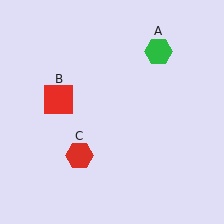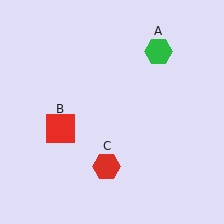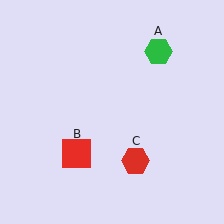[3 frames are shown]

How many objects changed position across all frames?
2 objects changed position: red square (object B), red hexagon (object C).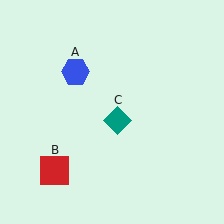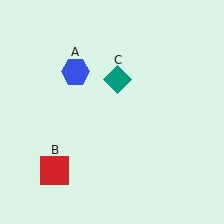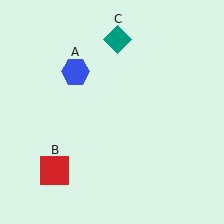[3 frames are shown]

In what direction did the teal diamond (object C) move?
The teal diamond (object C) moved up.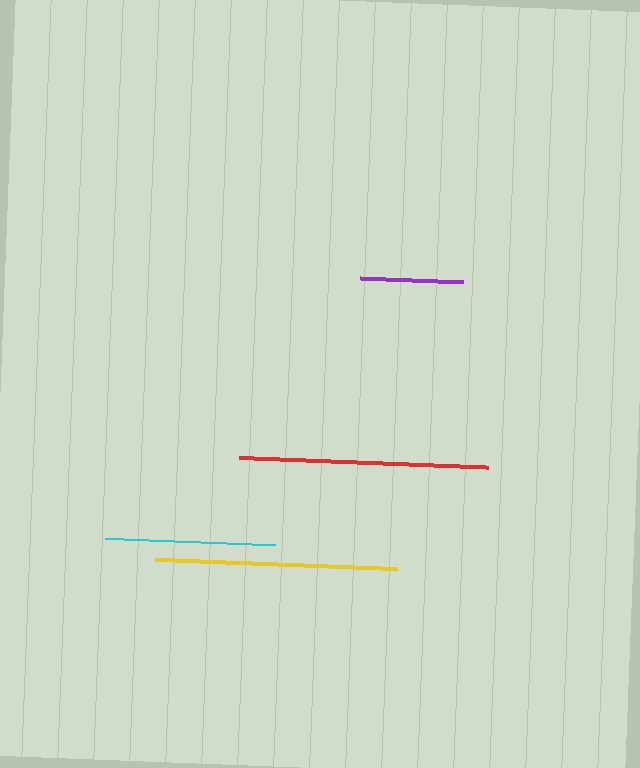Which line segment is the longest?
The red line is the longest at approximately 250 pixels.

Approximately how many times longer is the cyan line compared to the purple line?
The cyan line is approximately 1.6 times the length of the purple line.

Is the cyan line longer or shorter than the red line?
The red line is longer than the cyan line.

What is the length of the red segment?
The red segment is approximately 250 pixels long.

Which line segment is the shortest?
The purple line is the shortest at approximately 103 pixels.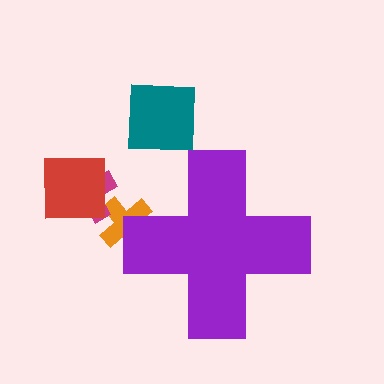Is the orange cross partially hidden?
Yes, the orange cross is partially hidden behind the purple cross.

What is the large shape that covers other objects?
A purple cross.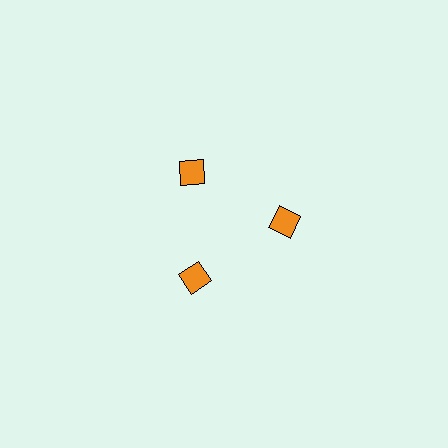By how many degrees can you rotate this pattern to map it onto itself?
The pattern maps onto itself every 120 degrees of rotation.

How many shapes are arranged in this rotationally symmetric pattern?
There are 3 shapes, arranged in 3 groups of 1.